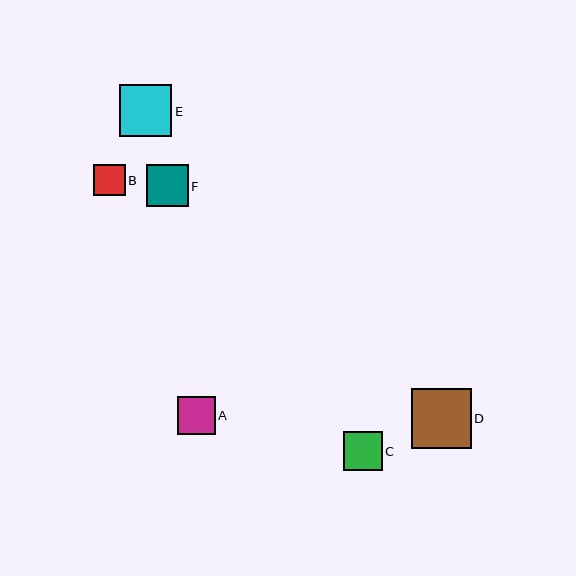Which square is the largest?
Square D is the largest with a size of approximately 60 pixels.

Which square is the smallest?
Square B is the smallest with a size of approximately 32 pixels.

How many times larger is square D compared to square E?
Square D is approximately 1.2 times the size of square E.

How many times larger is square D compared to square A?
Square D is approximately 1.6 times the size of square A.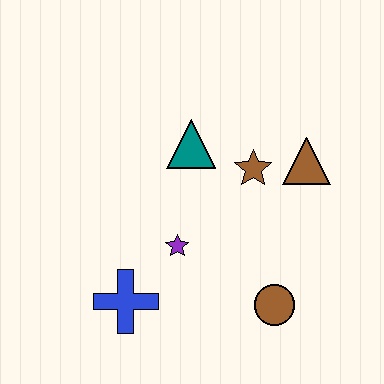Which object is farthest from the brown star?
The blue cross is farthest from the brown star.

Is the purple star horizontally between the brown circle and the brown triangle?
No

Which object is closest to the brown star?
The brown triangle is closest to the brown star.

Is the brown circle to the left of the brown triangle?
Yes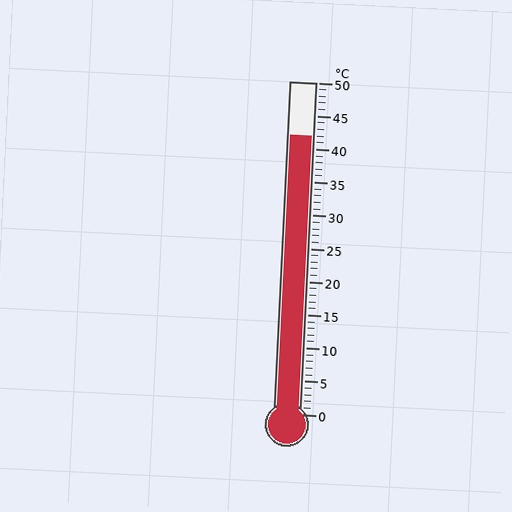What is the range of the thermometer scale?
The thermometer scale ranges from 0°C to 50°C.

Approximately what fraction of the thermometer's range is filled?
The thermometer is filled to approximately 85% of its range.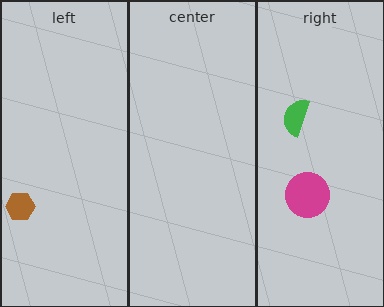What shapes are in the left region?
The brown hexagon.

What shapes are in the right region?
The green semicircle, the magenta circle.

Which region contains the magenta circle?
The right region.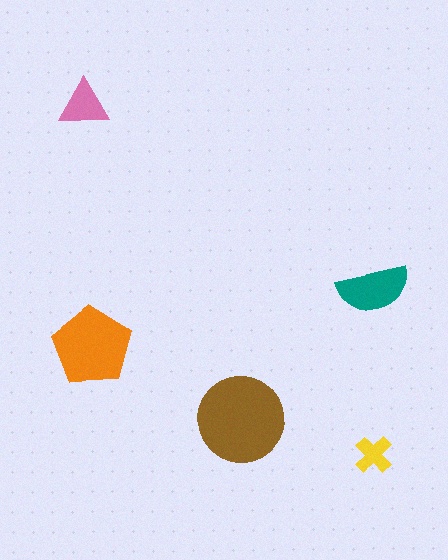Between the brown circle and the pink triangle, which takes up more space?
The brown circle.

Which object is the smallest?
The yellow cross.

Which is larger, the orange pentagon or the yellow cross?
The orange pentagon.